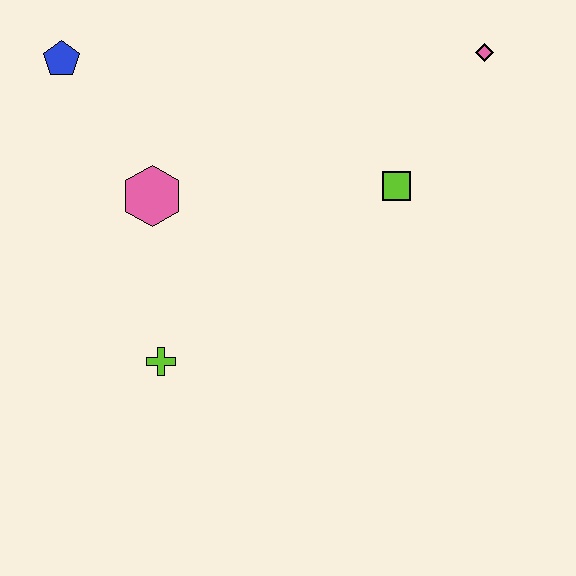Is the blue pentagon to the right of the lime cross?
No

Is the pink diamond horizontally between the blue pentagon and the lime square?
No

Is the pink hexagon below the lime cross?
No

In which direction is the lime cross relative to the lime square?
The lime cross is to the left of the lime square.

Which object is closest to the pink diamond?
The lime square is closest to the pink diamond.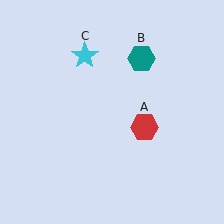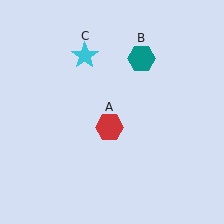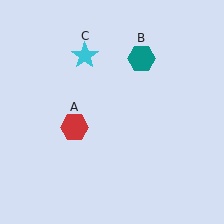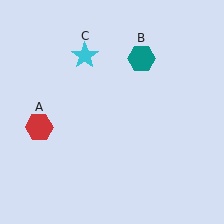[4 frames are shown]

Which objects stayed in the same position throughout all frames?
Teal hexagon (object B) and cyan star (object C) remained stationary.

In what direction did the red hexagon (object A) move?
The red hexagon (object A) moved left.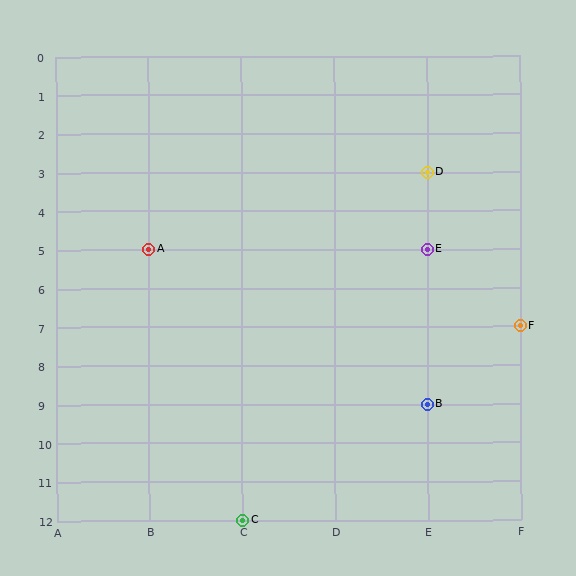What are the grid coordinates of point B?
Point B is at grid coordinates (E, 9).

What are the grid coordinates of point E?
Point E is at grid coordinates (E, 5).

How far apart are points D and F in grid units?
Points D and F are 1 column and 4 rows apart (about 4.1 grid units diagonally).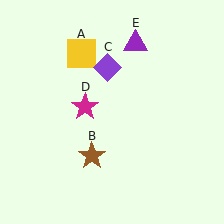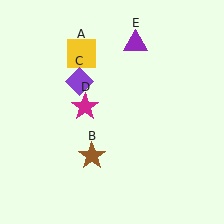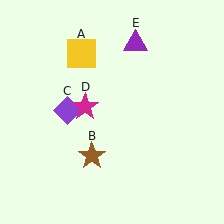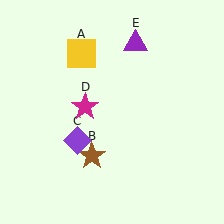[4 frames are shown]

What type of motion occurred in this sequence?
The purple diamond (object C) rotated counterclockwise around the center of the scene.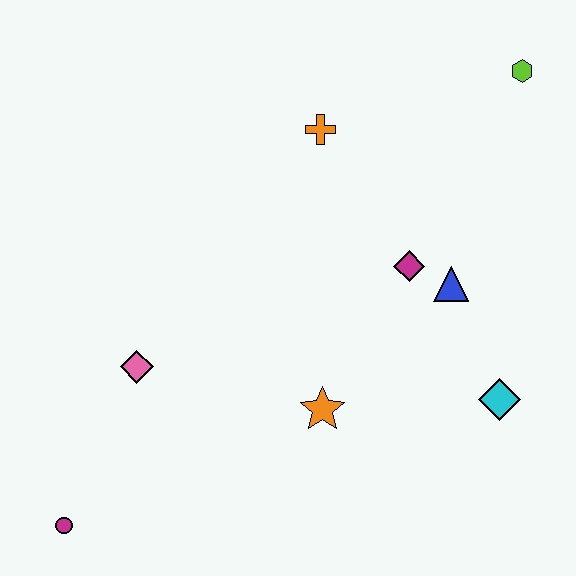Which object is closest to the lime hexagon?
The orange cross is closest to the lime hexagon.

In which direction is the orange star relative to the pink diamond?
The orange star is to the right of the pink diamond.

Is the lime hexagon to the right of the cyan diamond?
Yes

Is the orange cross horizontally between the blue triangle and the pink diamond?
Yes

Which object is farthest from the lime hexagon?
The magenta circle is farthest from the lime hexagon.